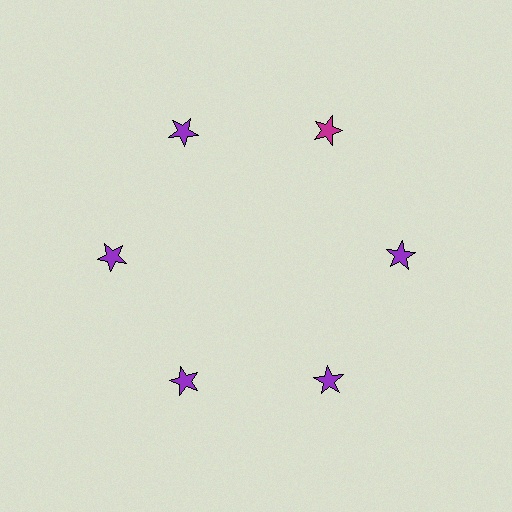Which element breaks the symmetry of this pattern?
The magenta star at roughly the 1 o'clock position breaks the symmetry. All other shapes are purple stars.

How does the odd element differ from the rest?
It has a different color: magenta instead of purple.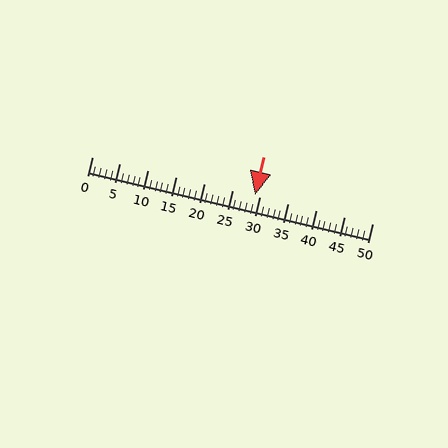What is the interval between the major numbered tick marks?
The major tick marks are spaced 5 units apart.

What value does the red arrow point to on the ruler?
The red arrow points to approximately 29.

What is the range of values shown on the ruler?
The ruler shows values from 0 to 50.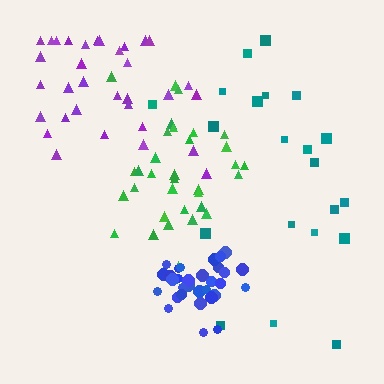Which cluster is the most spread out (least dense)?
Teal.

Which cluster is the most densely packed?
Blue.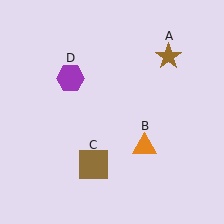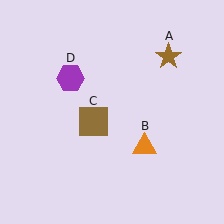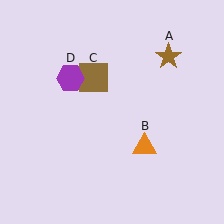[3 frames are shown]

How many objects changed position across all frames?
1 object changed position: brown square (object C).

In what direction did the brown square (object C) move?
The brown square (object C) moved up.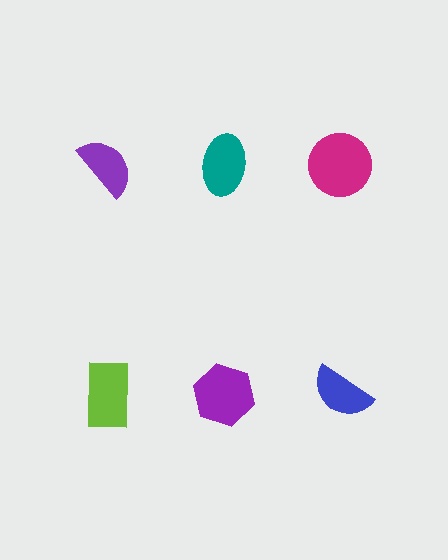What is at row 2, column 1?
A lime rectangle.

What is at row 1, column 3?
A magenta circle.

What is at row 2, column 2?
A purple hexagon.